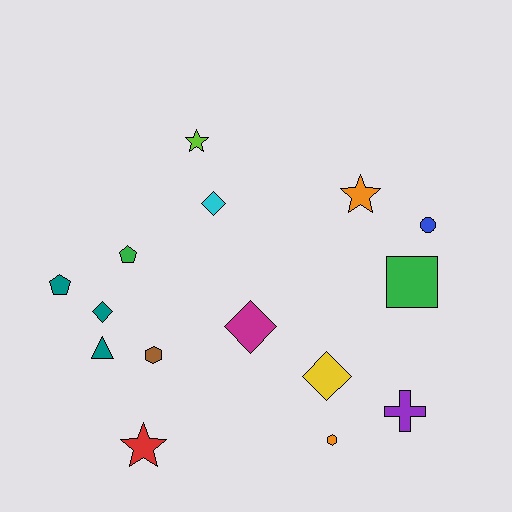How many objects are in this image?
There are 15 objects.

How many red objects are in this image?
There is 1 red object.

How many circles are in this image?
There is 1 circle.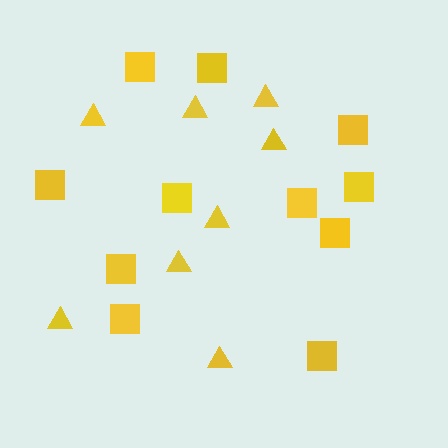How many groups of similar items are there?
There are 2 groups: one group of triangles (8) and one group of squares (11).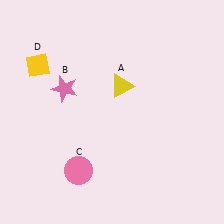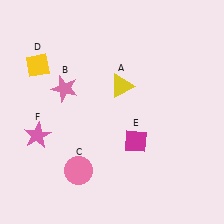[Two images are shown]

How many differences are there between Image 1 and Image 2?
There are 2 differences between the two images.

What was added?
A magenta diamond (E), a pink star (F) were added in Image 2.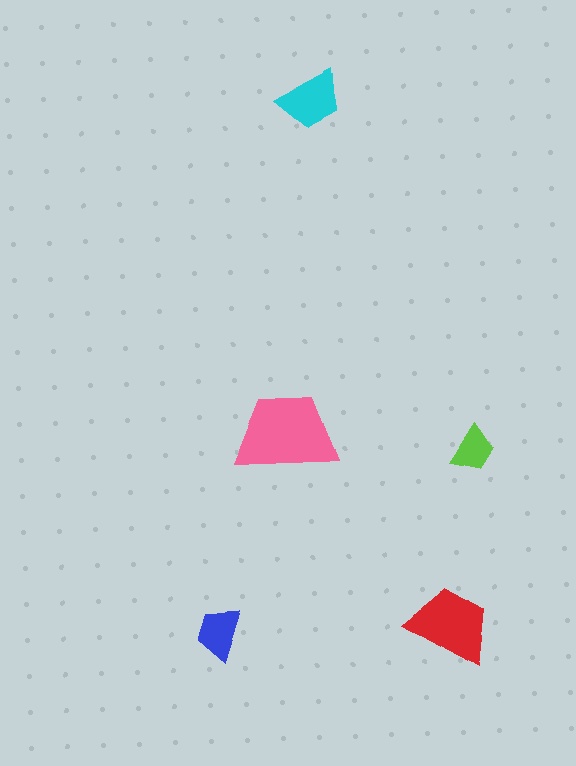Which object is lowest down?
The blue trapezoid is bottommost.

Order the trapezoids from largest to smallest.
the pink one, the red one, the cyan one, the blue one, the lime one.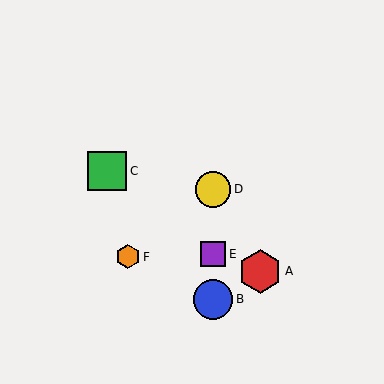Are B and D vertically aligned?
Yes, both are at x≈213.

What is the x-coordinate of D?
Object D is at x≈213.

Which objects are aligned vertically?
Objects B, D, E are aligned vertically.